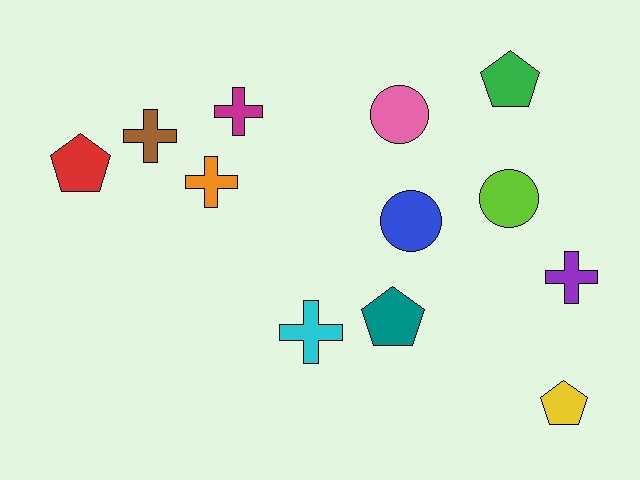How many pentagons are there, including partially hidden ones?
There are 4 pentagons.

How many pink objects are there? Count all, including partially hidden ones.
There is 1 pink object.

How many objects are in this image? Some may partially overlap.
There are 12 objects.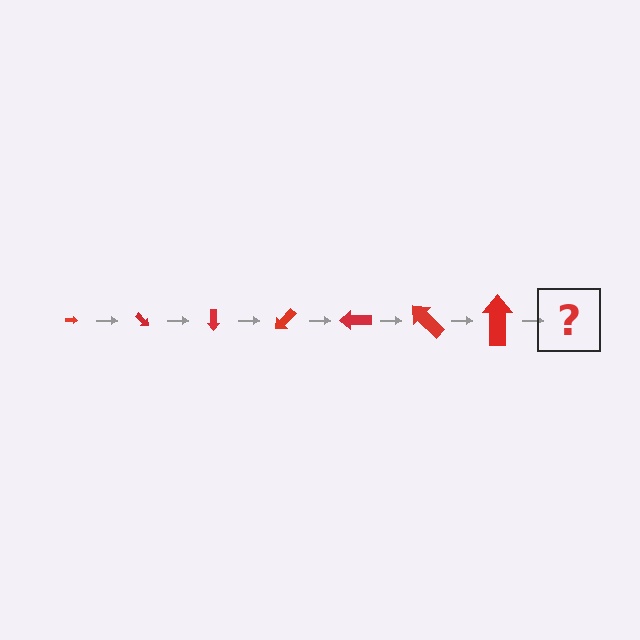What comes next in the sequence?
The next element should be an arrow, larger than the previous one and rotated 315 degrees from the start.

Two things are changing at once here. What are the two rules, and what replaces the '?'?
The two rules are that the arrow grows larger each step and it rotates 45 degrees each step. The '?' should be an arrow, larger than the previous one and rotated 315 degrees from the start.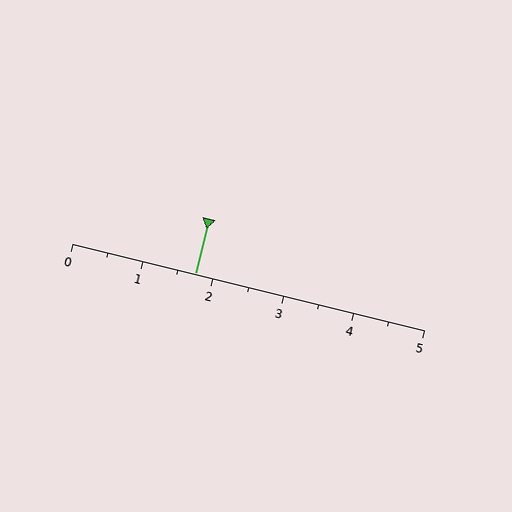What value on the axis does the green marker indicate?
The marker indicates approximately 1.8.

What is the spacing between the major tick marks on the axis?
The major ticks are spaced 1 apart.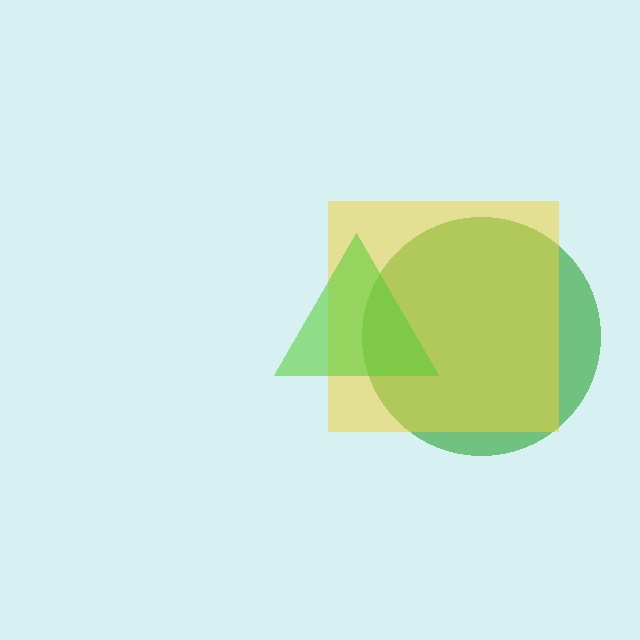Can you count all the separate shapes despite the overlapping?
Yes, there are 3 separate shapes.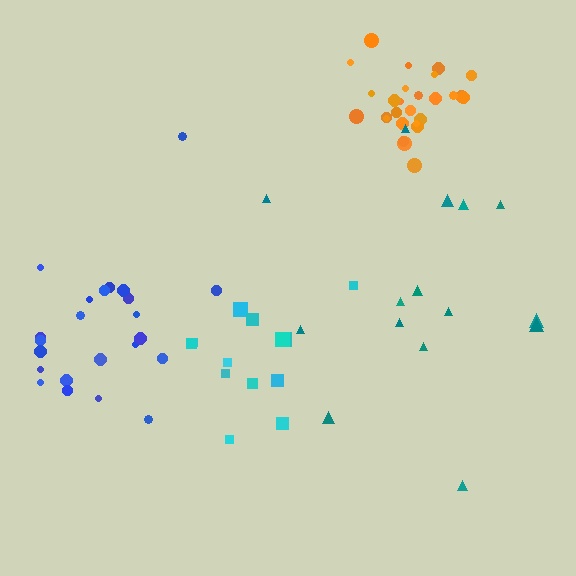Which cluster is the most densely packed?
Orange.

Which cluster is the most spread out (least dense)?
Teal.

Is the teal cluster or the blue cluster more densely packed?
Blue.